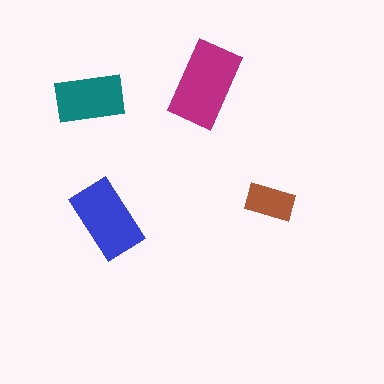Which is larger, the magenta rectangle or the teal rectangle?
The magenta one.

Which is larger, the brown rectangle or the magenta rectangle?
The magenta one.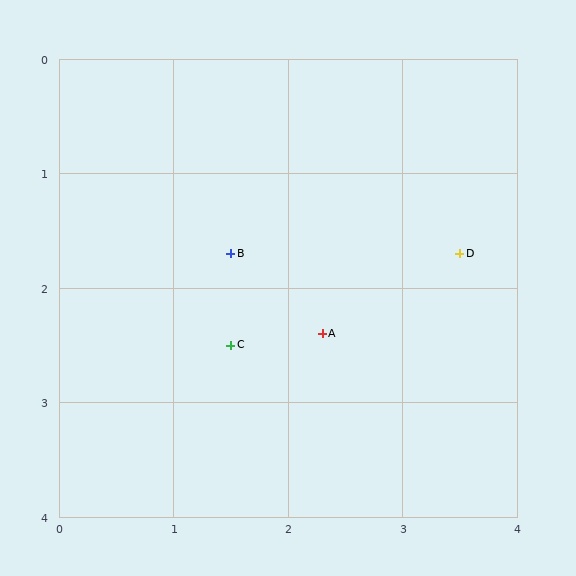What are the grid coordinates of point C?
Point C is at approximately (1.5, 2.5).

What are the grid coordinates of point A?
Point A is at approximately (2.3, 2.4).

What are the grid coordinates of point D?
Point D is at approximately (3.5, 1.7).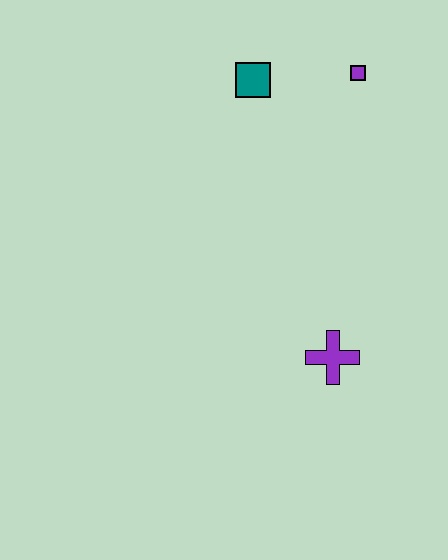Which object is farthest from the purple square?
The purple cross is farthest from the purple square.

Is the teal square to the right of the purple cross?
No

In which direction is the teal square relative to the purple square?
The teal square is to the left of the purple square.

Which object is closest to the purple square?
The teal square is closest to the purple square.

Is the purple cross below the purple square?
Yes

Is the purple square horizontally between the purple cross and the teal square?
No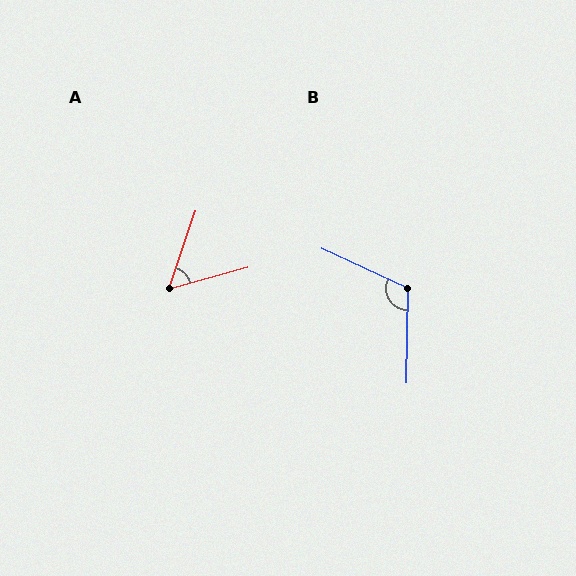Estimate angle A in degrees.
Approximately 55 degrees.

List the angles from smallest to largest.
A (55°), B (114°).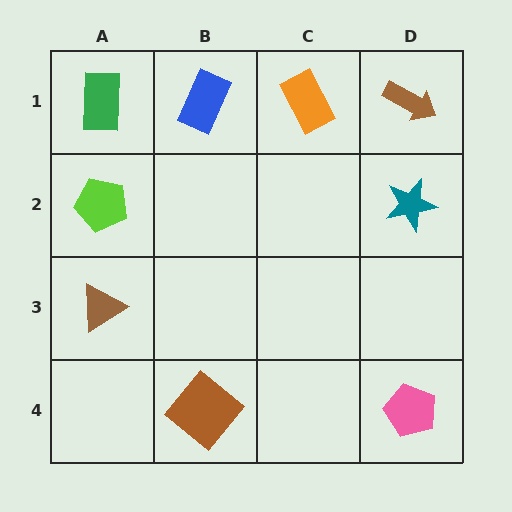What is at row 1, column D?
A brown arrow.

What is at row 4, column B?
A brown diamond.